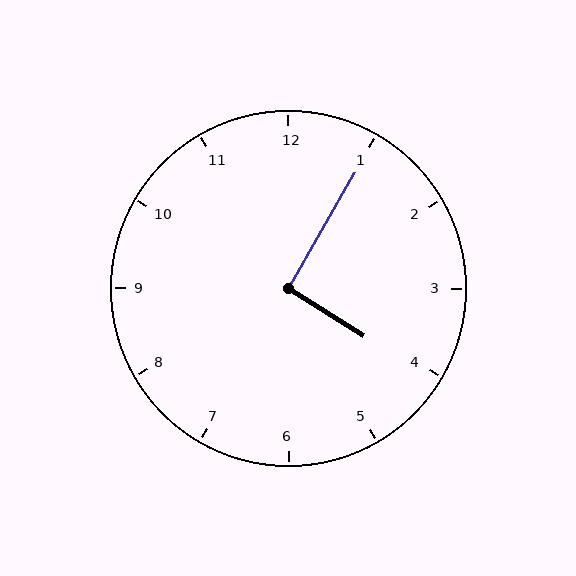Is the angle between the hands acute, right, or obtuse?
It is right.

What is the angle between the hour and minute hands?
Approximately 92 degrees.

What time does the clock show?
4:05.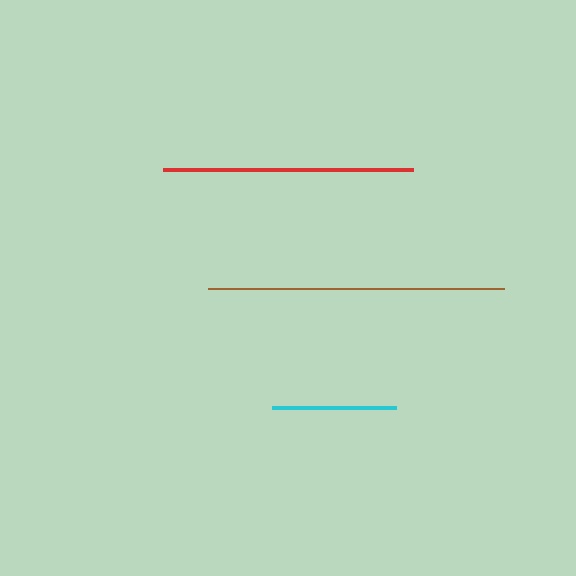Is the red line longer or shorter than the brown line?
The brown line is longer than the red line.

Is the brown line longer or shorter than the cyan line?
The brown line is longer than the cyan line.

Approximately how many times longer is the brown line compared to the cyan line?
The brown line is approximately 2.4 times the length of the cyan line.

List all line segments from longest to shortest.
From longest to shortest: brown, red, cyan.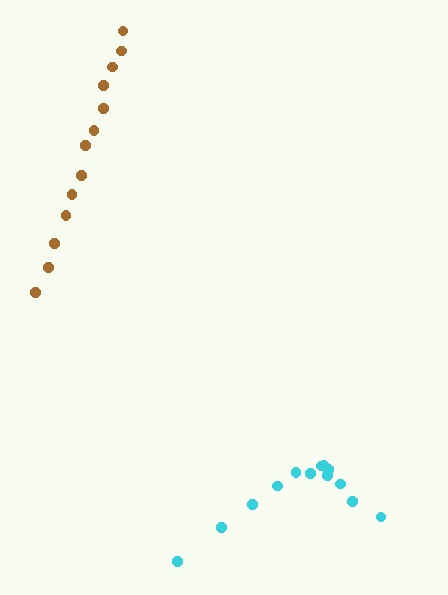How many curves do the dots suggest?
There are 2 distinct paths.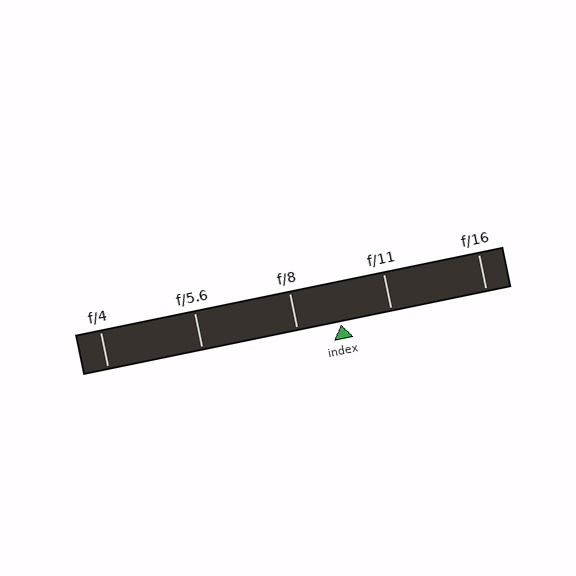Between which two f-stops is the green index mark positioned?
The index mark is between f/8 and f/11.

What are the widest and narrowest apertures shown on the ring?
The widest aperture shown is f/4 and the narrowest is f/16.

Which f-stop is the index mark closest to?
The index mark is closest to f/8.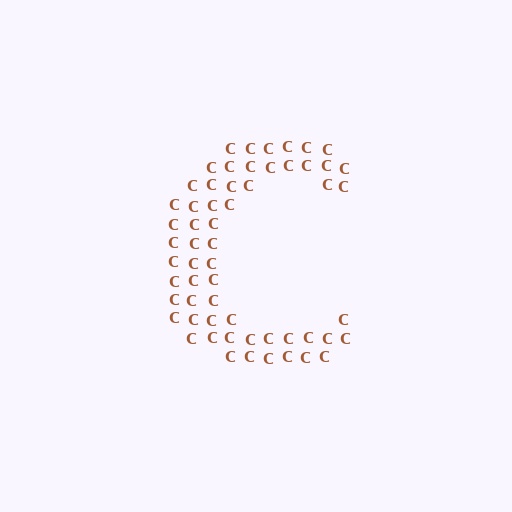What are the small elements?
The small elements are letter C's.